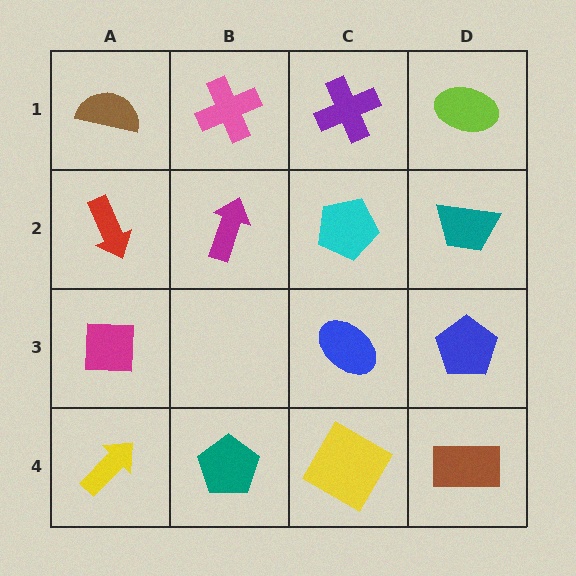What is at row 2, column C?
A cyan pentagon.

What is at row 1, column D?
A lime ellipse.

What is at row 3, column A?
A magenta square.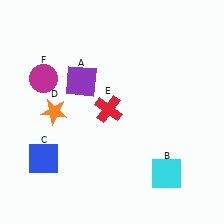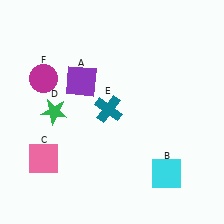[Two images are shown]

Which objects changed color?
C changed from blue to pink. D changed from orange to green. E changed from red to teal.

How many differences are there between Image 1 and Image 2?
There are 3 differences between the two images.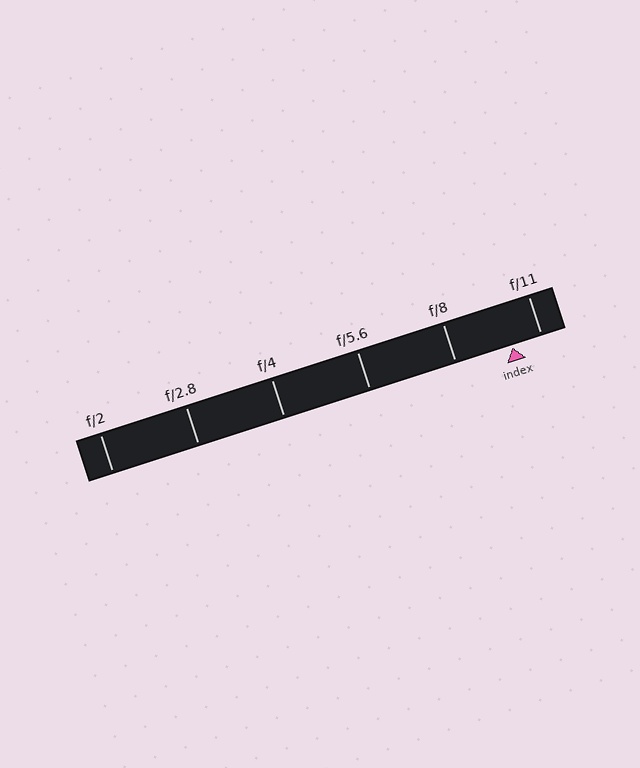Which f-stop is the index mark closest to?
The index mark is closest to f/11.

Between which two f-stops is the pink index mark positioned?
The index mark is between f/8 and f/11.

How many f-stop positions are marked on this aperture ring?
There are 6 f-stop positions marked.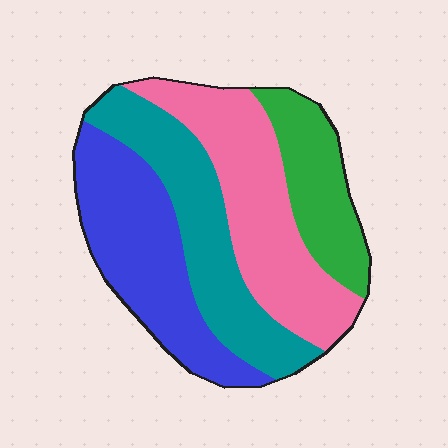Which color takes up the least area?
Green, at roughly 15%.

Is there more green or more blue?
Blue.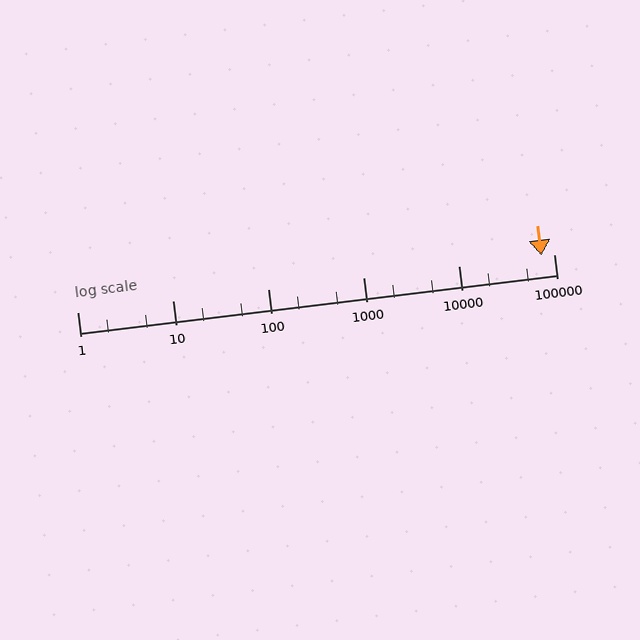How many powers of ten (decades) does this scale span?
The scale spans 5 decades, from 1 to 100000.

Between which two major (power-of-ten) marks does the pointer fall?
The pointer is between 10000 and 100000.